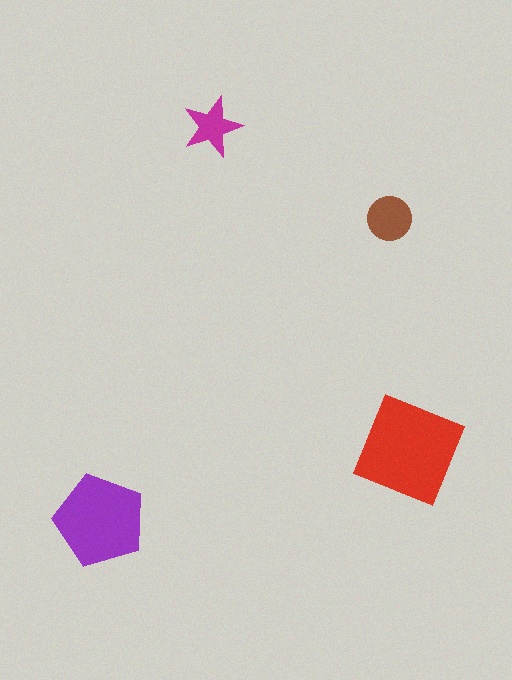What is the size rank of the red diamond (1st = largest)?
1st.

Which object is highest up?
The magenta star is topmost.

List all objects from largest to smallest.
The red diamond, the purple pentagon, the brown circle, the magenta star.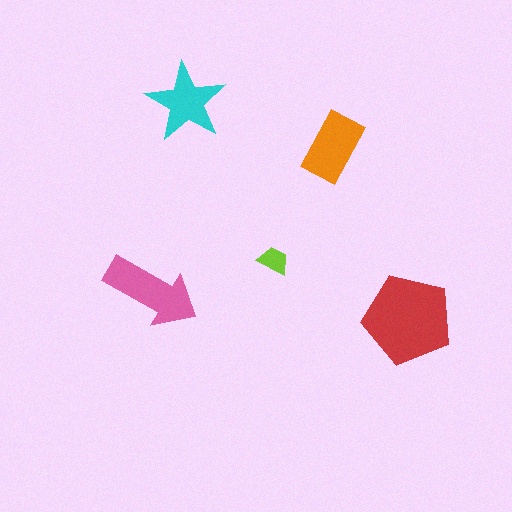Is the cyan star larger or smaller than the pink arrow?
Smaller.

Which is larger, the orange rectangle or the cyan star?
The orange rectangle.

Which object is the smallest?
The lime trapezoid.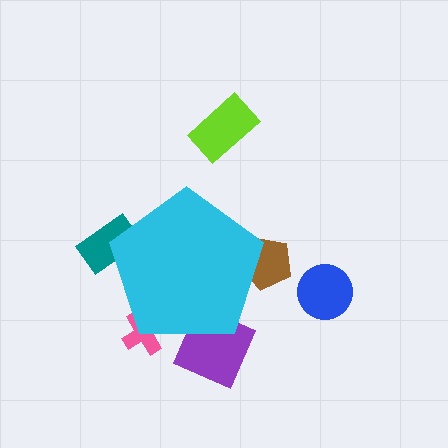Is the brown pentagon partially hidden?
Yes, the brown pentagon is partially hidden behind the cyan pentagon.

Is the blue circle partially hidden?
No, the blue circle is fully visible.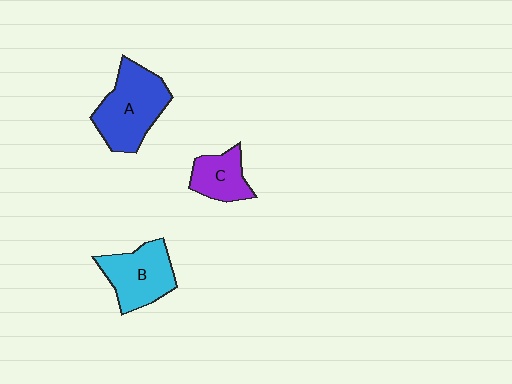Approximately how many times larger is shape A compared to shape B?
Approximately 1.2 times.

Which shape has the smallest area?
Shape C (purple).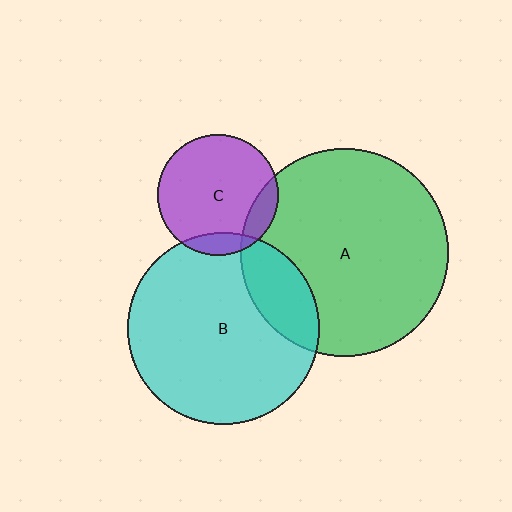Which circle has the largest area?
Circle A (green).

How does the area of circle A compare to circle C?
Approximately 3.0 times.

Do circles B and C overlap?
Yes.